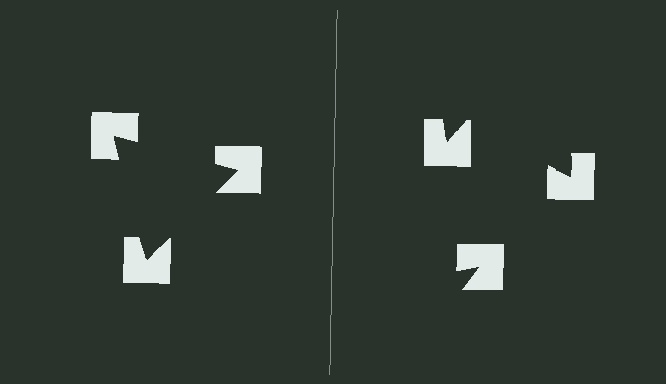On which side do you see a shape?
An illusory triangle appears on the left side. On the right side the wedge cuts are rotated, so no coherent shape forms.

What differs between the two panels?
The notched squares are positioned identically on both sides; only the wedge orientations differ. On the left they align to a triangle; on the right they are misaligned.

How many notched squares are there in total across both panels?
6 — 3 on each side.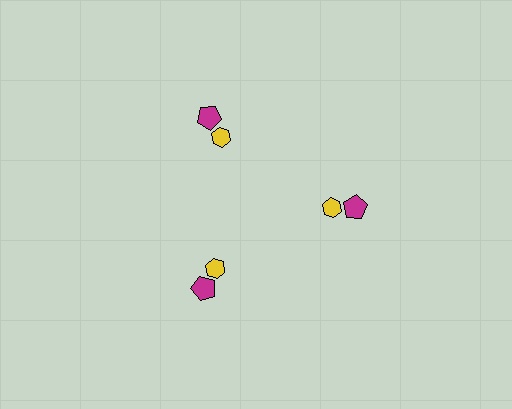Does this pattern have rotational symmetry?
Yes, this pattern has 3-fold rotational symmetry. It looks the same after rotating 120 degrees around the center.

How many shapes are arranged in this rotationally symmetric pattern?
There are 6 shapes, arranged in 3 groups of 2.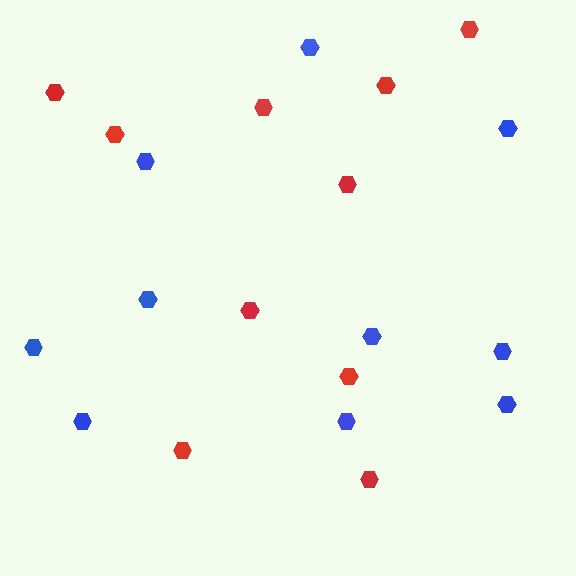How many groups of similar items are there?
There are 2 groups: one group of red hexagons (10) and one group of blue hexagons (10).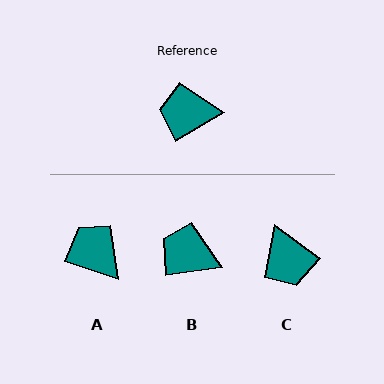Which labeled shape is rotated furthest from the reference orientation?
C, about 113 degrees away.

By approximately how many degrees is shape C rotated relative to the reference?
Approximately 113 degrees counter-clockwise.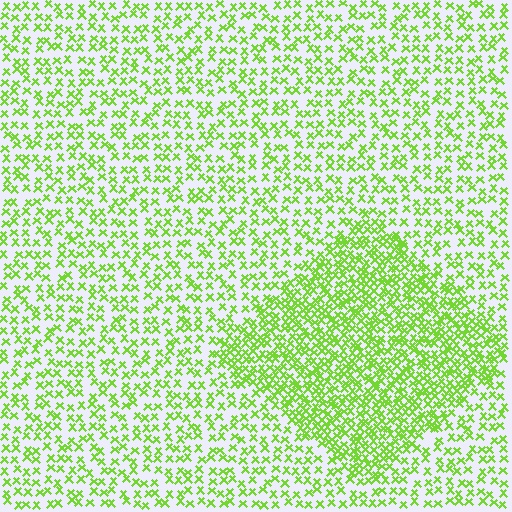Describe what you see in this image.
The image contains small lime elements arranged at two different densities. A diamond-shaped region is visible where the elements are more densely packed than the surrounding area.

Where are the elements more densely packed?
The elements are more densely packed inside the diamond boundary.